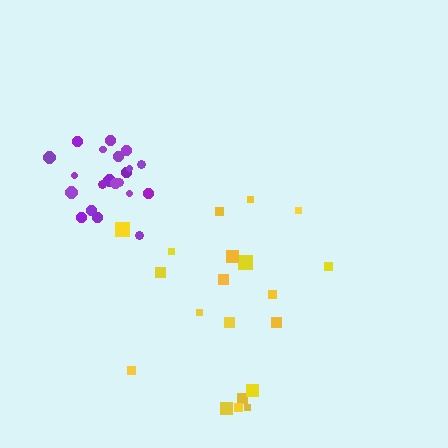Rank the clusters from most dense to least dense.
purple, yellow.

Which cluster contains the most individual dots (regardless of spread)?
Purple (22).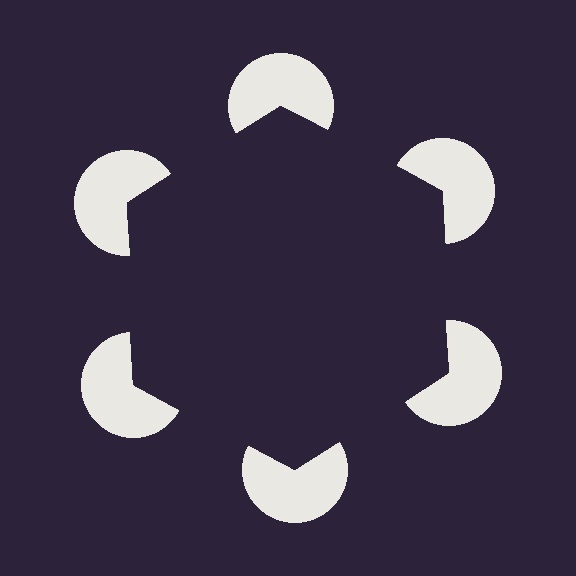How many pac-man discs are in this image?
There are 6 — one at each vertex of the illusory hexagon.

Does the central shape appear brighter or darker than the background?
It typically appears slightly darker than the background, even though no actual brightness change is drawn.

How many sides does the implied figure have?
6 sides.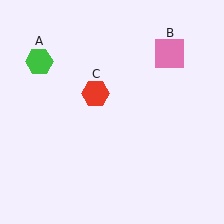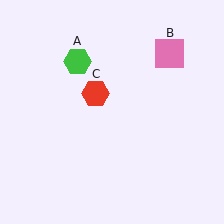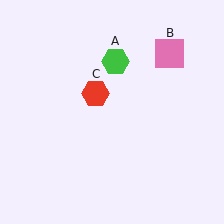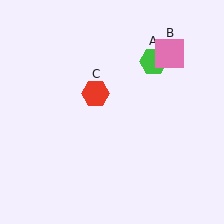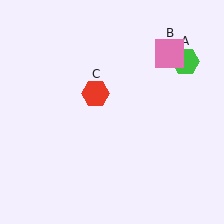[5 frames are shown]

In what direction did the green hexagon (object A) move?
The green hexagon (object A) moved right.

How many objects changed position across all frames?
1 object changed position: green hexagon (object A).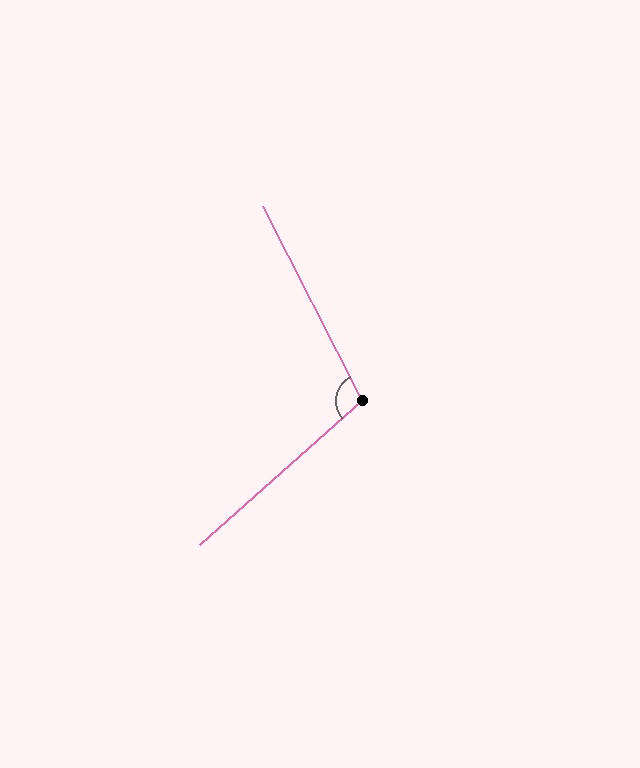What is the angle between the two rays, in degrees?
Approximately 104 degrees.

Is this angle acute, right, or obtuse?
It is obtuse.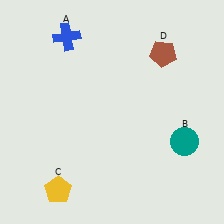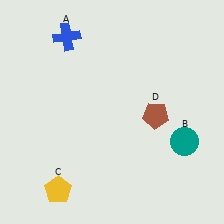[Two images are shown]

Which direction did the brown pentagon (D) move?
The brown pentagon (D) moved down.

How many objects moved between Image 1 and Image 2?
1 object moved between the two images.